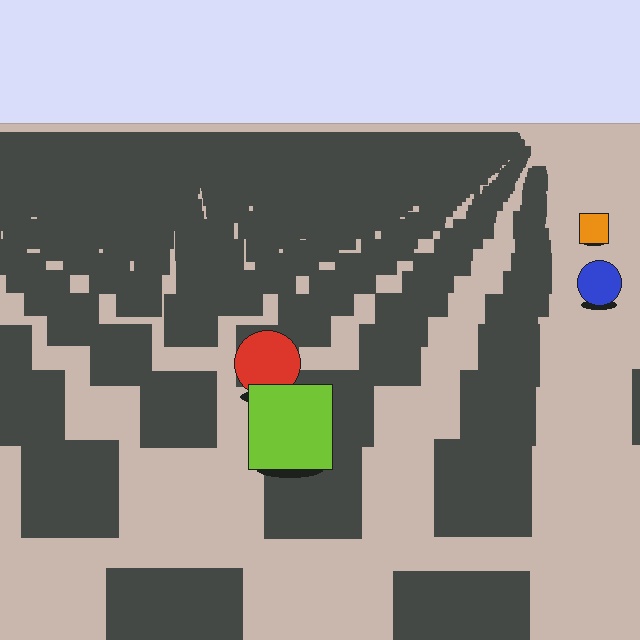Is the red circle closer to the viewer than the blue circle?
Yes. The red circle is closer — you can tell from the texture gradient: the ground texture is coarser near it.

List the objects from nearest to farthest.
From nearest to farthest: the lime square, the red circle, the blue circle, the orange square.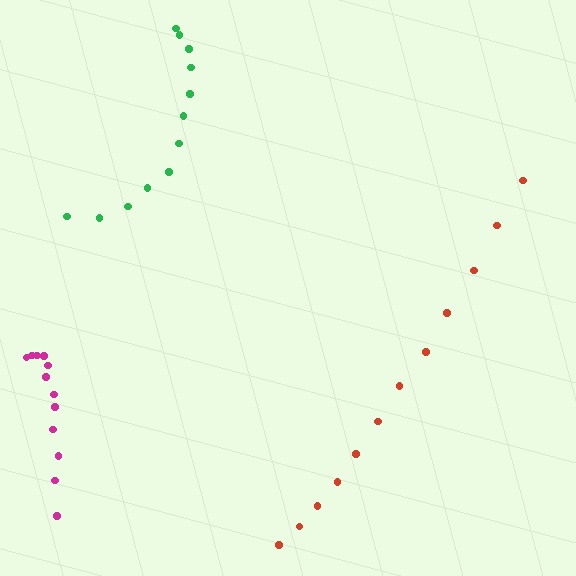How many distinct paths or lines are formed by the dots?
There are 3 distinct paths.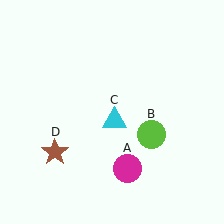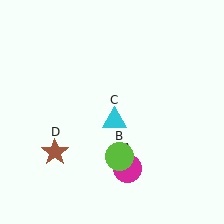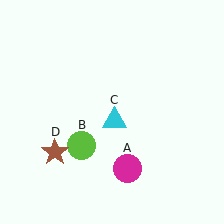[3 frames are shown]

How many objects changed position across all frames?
1 object changed position: lime circle (object B).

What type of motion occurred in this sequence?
The lime circle (object B) rotated clockwise around the center of the scene.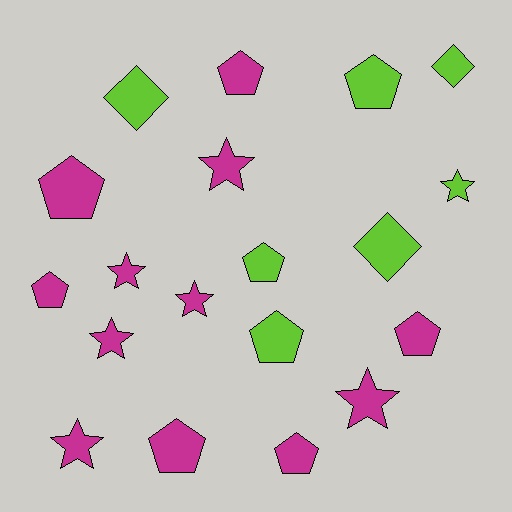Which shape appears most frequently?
Pentagon, with 9 objects.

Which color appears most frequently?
Magenta, with 12 objects.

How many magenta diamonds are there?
There are no magenta diamonds.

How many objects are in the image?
There are 19 objects.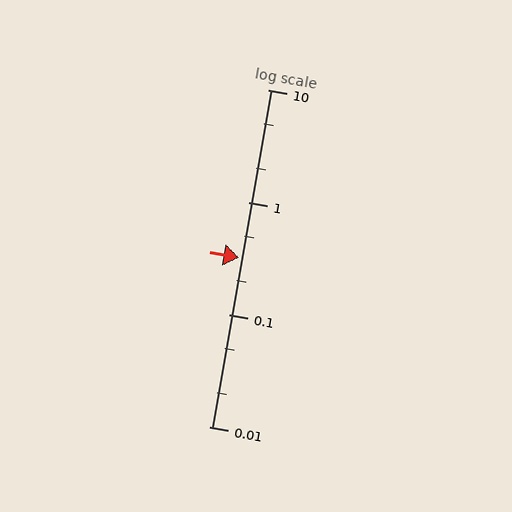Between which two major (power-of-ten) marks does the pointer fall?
The pointer is between 0.1 and 1.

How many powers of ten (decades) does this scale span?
The scale spans 3 decades, from 0.01 to 10.